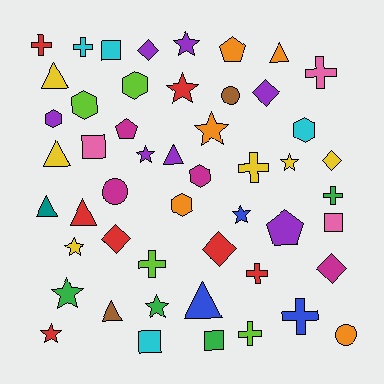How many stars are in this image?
There are 10 stars.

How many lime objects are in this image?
There are 4 lime objects.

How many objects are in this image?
There are 50 objects.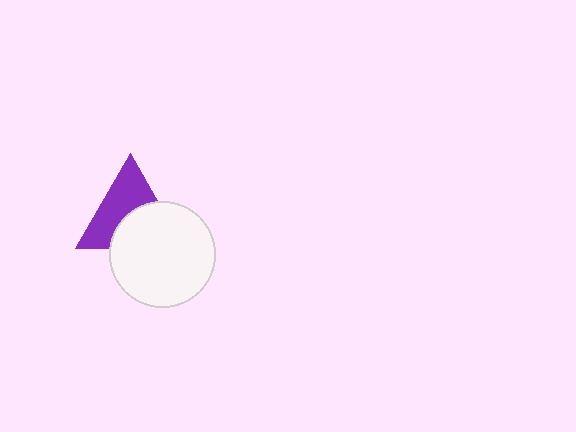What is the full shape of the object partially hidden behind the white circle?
The partially hidden object is a purple triangle.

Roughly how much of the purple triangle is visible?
About half of it is visible (roughly 55%).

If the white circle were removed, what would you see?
You would see the complete purple triangle.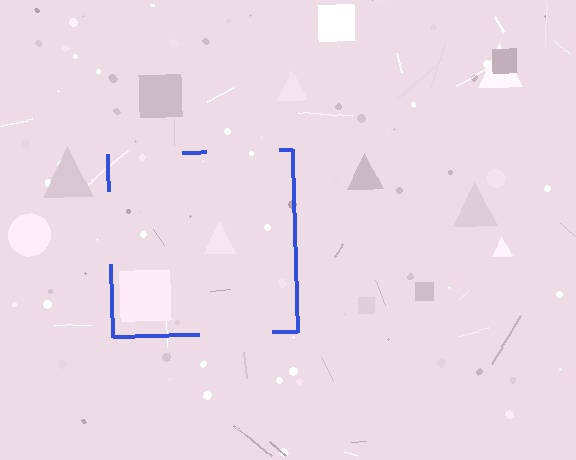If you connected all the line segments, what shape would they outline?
They would outline a square.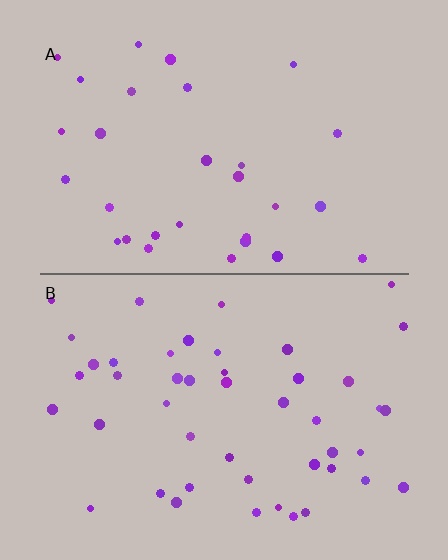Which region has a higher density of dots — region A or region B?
B (the bottom).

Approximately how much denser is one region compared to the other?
Approximately 1.5× — region B over region A.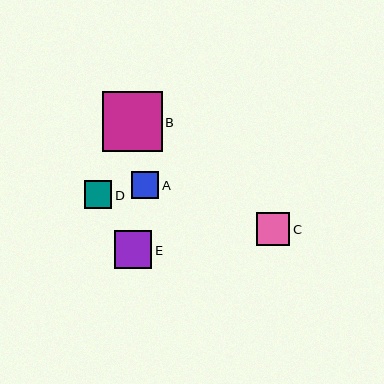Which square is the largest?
Square B is the largest with a size of approximately 60 pixels.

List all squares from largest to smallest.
From largest to smallest: B, E, C, D, A.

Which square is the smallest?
Square A is the smallest with a size of approximately 27 pixels.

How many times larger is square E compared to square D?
Square E is approximately 1.4 times the size of square D.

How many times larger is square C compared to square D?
Square C is approximately 1.2 times the size of square D.